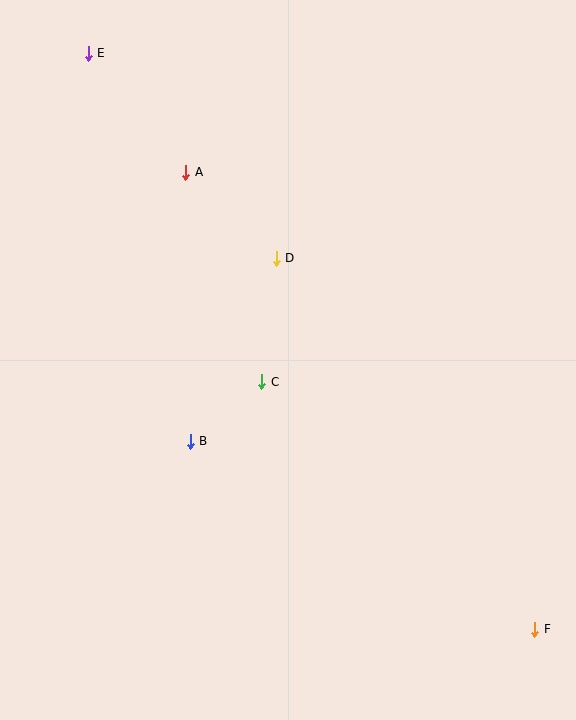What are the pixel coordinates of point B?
Point B is at (190, 441).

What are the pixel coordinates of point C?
Point C is at (262, 382).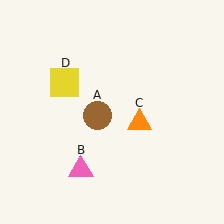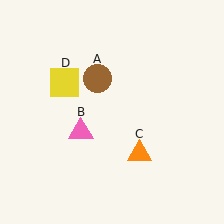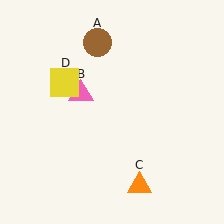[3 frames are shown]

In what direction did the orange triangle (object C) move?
The orange triangle (object C) moved down.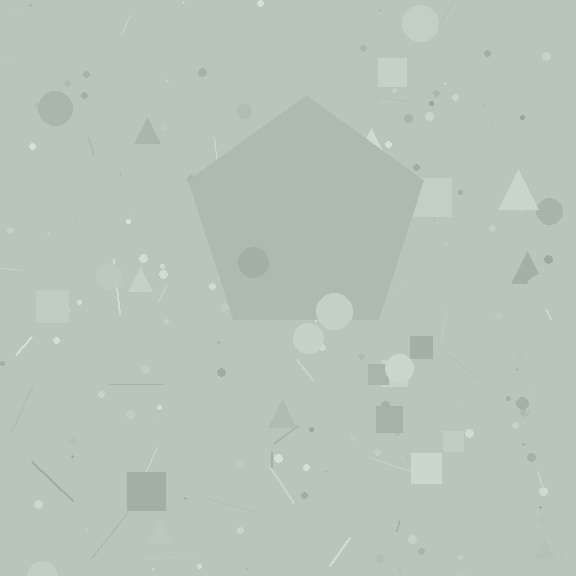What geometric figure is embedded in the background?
A pentagon is embedded in the background.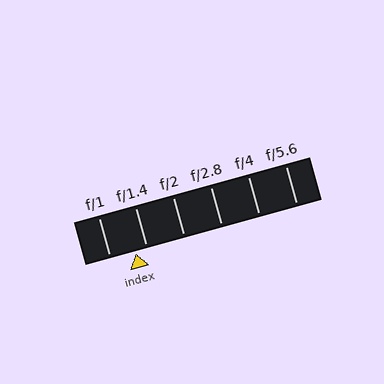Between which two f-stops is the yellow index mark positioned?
The index mark is between f/1 and f/1.4.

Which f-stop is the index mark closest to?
The index mark is closest to f/1.4.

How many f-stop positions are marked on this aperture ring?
There are 6 f-stop positions marked.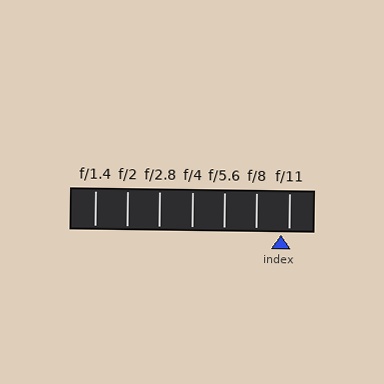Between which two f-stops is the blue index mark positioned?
The index mark is between f/8 and f/11.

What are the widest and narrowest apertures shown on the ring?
The widest aperture shown is f/1.4 and the narrowest is f/11.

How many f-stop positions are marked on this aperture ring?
There are 7 f-stop positions marked.